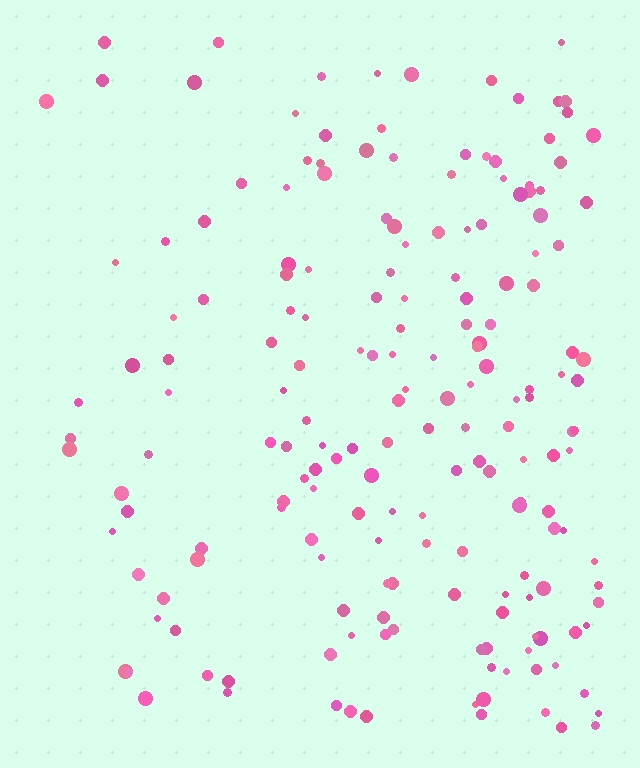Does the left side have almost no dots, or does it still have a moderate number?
Still a moderate number, just noticeably fewer than the right.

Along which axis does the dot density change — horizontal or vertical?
Horizontal.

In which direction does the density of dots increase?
From left to right, with the right side densest.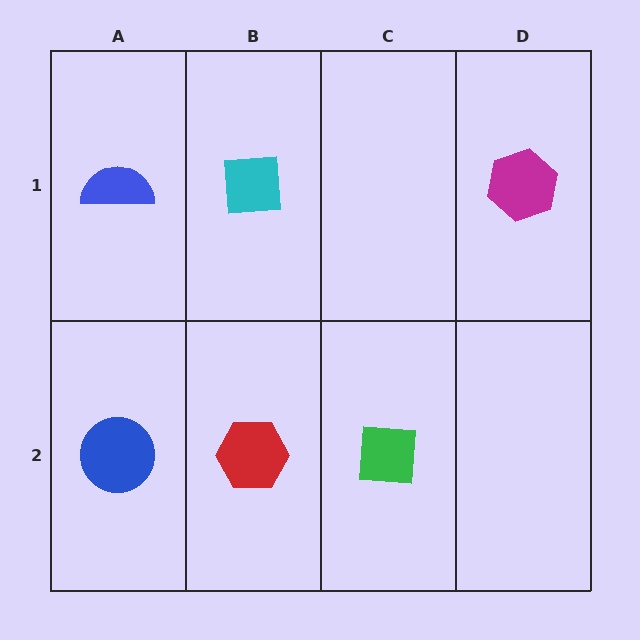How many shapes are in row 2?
3 shapes.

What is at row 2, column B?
A red hexagon.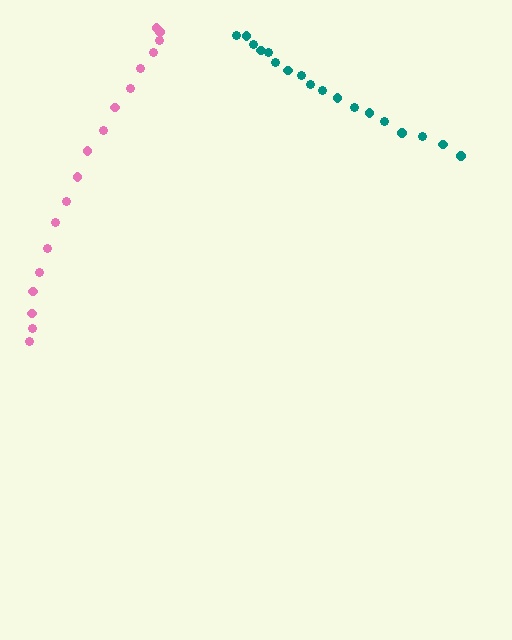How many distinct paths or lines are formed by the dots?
There are 2 distinct paths.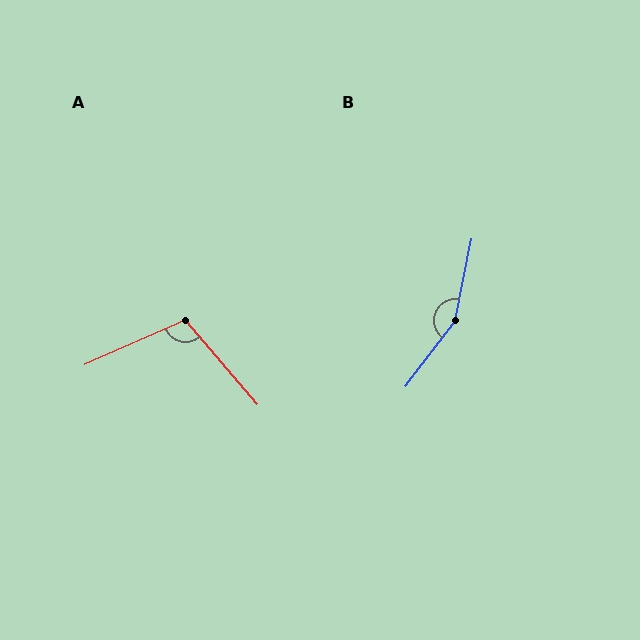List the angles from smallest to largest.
A (106°), B (154°).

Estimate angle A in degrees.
Approximately 106 degrees.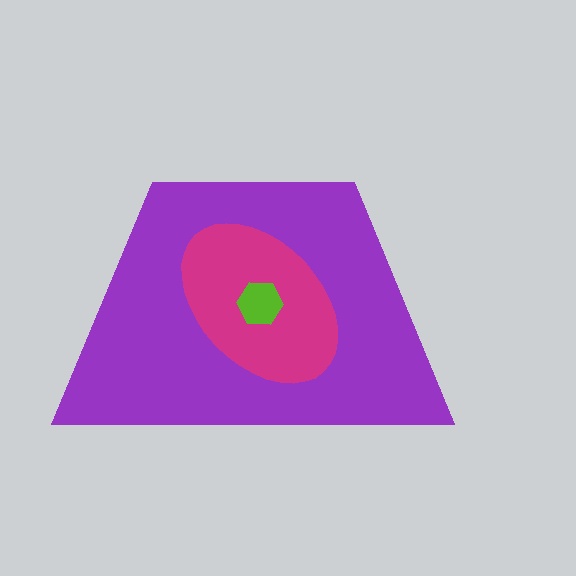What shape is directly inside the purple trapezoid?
The magenta ellipse.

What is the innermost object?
The lime hexagon.